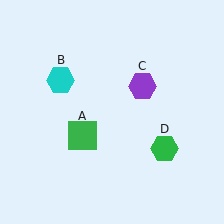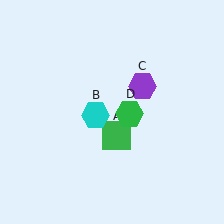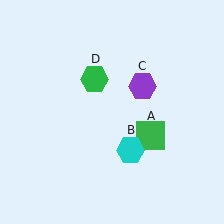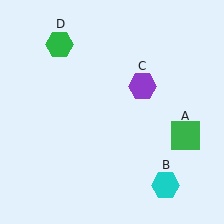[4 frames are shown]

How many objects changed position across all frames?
3 objects changed position: green square (object A), cyan hexagon (object B), green hexagon (object D).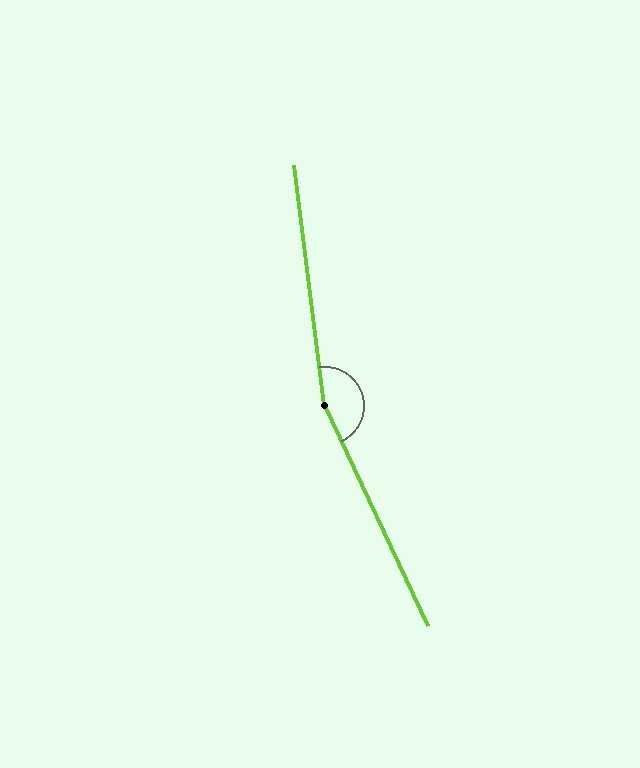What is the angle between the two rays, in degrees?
Approximately 162 degrees.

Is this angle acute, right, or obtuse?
It is obtuse.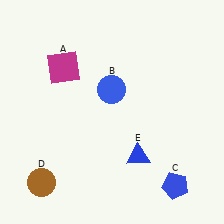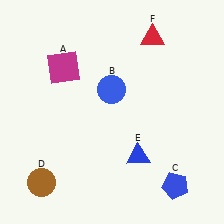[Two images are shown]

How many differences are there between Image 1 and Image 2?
There is 1 difference between the two images.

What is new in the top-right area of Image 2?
A red triangle (F) was added in the top-right area of Image 2.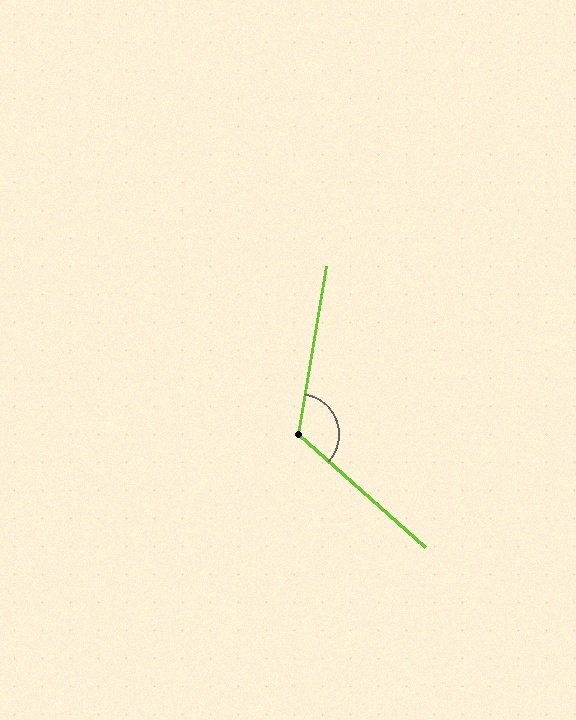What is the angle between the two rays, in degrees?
Approximately 122 degrees.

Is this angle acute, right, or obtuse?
It is obtuse.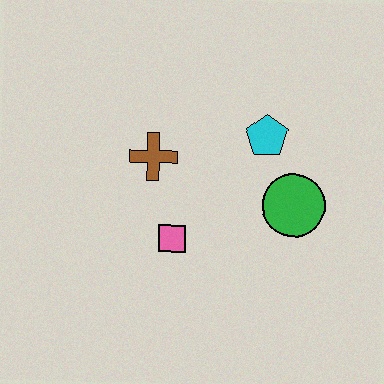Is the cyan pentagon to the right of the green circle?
No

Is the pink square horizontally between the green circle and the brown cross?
Yes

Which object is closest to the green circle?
The cyan pentagon is closest to the green circle.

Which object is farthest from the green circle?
The brown cross is farthest from the green circle.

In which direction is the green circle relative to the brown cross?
The green circle is to the right of the brown cross.